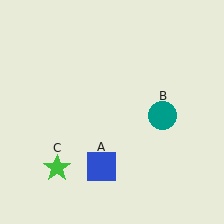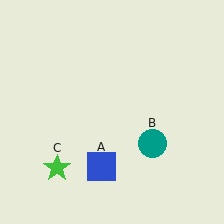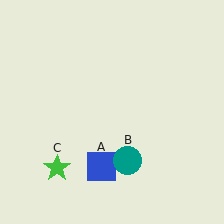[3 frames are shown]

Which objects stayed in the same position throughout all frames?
Blue square (object A) and green star (object C) remained stationary.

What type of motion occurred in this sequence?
The teal circle (object B) rotated clockwise around the center of the scene.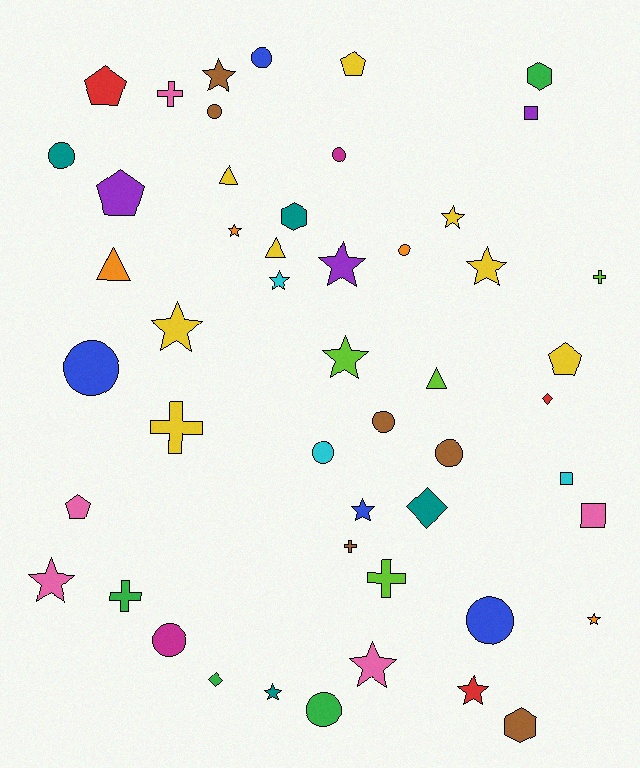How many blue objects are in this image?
There are 4 blue objects.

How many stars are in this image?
There are 14 stars.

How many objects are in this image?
There are 50 objects.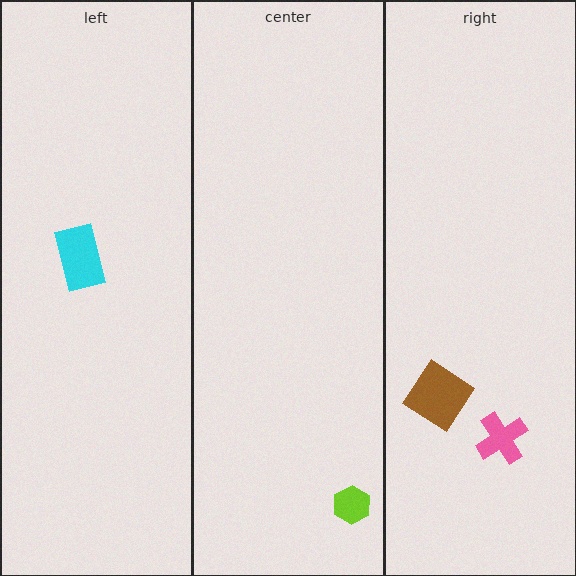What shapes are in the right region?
The brown diamond, the pink cross.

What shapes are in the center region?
The lime hexagon.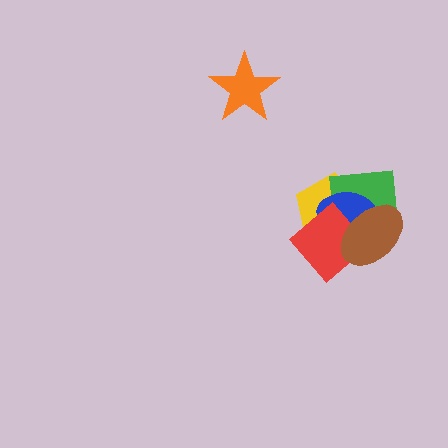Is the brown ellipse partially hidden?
No, no other shape covers it.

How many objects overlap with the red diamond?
4 objects overlap with the red diamond.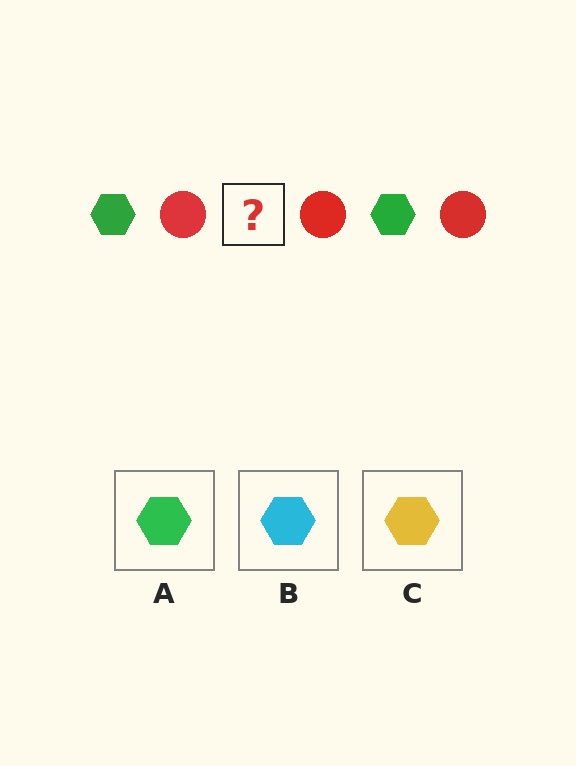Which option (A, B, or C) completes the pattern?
A.